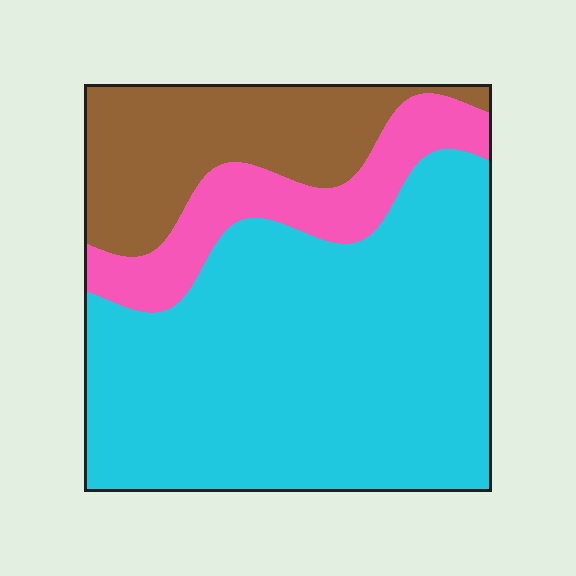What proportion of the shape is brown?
Brown covers 22% of the shape.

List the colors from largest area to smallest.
From largest to smallest: cyan, brown, pink.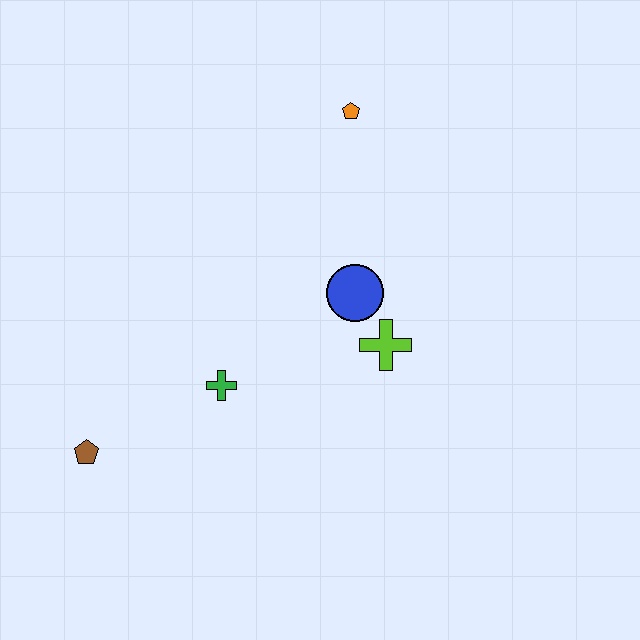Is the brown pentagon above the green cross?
No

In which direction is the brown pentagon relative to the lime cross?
The brown pentagon is to the left of the lime cross.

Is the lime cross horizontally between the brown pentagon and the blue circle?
No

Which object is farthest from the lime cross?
The brown pentagon is farthest from the lime cross.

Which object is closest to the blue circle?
The lime cross is closest to the blue circle.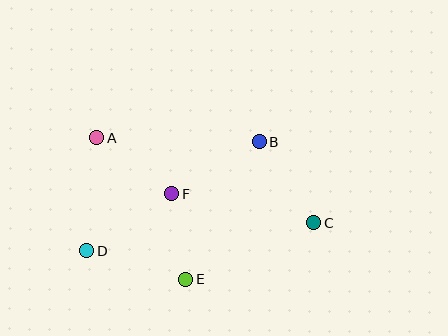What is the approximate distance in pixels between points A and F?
The distance between A and F is approximately 93 pixels.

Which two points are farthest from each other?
Points A and C are farthest from each other.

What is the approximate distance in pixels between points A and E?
The distance between A and E is approximately 167 pixels.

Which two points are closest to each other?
Points E and F are closest to each other.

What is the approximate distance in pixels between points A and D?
The distance between A and D is approximately 113 pixels.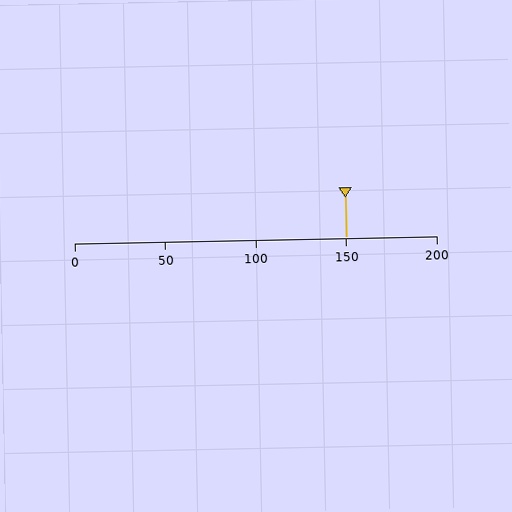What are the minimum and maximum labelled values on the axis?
The axis runs from 0 to 200.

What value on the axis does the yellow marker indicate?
The marker indicates approximately 150.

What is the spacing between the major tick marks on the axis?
The major ticks are spaced 50 apart.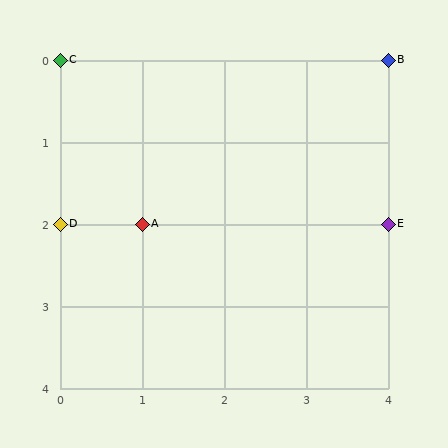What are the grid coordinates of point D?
Point D is at grid coordinates (0, 2).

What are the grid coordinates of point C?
Point C is at grid coordinates (0, 0).